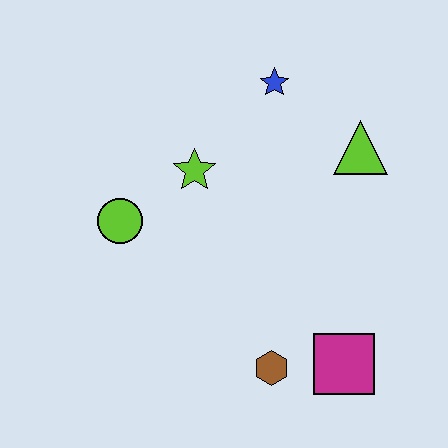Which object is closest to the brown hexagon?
The magenta square is closest to the brown hexagon.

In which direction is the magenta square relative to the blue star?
The magenta square is below the blue star.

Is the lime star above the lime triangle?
No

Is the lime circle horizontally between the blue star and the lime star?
No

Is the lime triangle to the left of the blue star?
No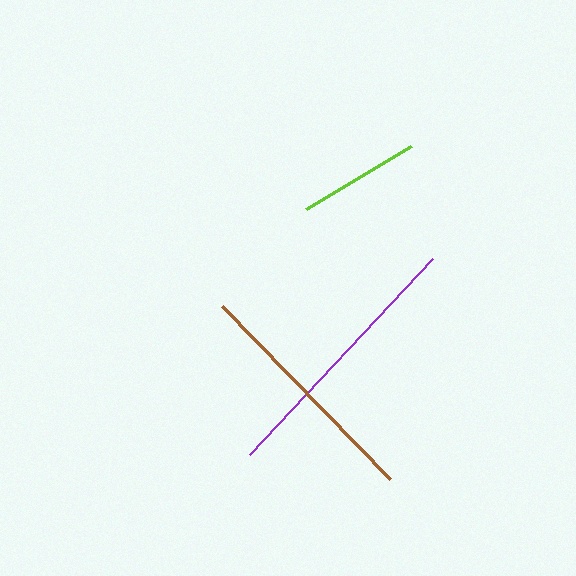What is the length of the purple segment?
The purple segment is approximately 268 pixels long.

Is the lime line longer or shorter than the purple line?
The purple line is longer than the lime line.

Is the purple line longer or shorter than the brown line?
The purple line is longer than the brown line.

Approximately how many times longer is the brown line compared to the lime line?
The brown line is approximately 2.0 times the length of the lime line.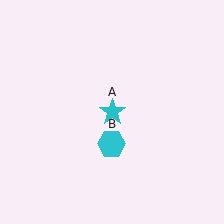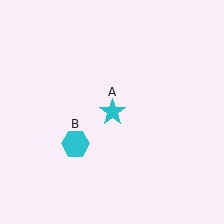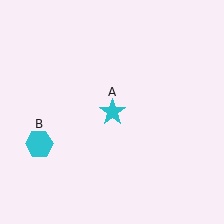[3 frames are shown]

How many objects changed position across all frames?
1 object changed position: cyan hexagon (object B).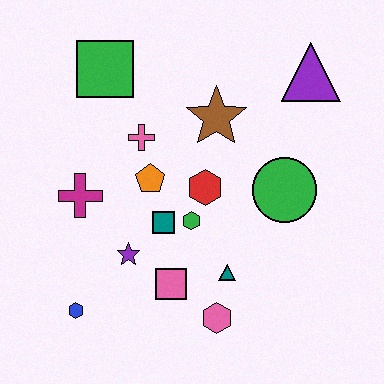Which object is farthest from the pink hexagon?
The green square is farthest from the pink hexagon.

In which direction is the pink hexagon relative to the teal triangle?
The pink hexagon is below the teal triangle.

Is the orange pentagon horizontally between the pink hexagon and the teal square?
No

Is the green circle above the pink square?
Yes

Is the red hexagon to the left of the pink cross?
No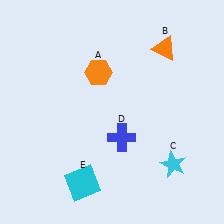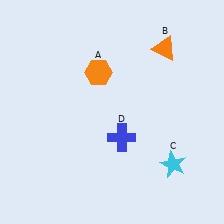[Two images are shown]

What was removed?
The cyan square (E) was removed in Image 2.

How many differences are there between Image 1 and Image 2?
There is 1 difference between the two images.